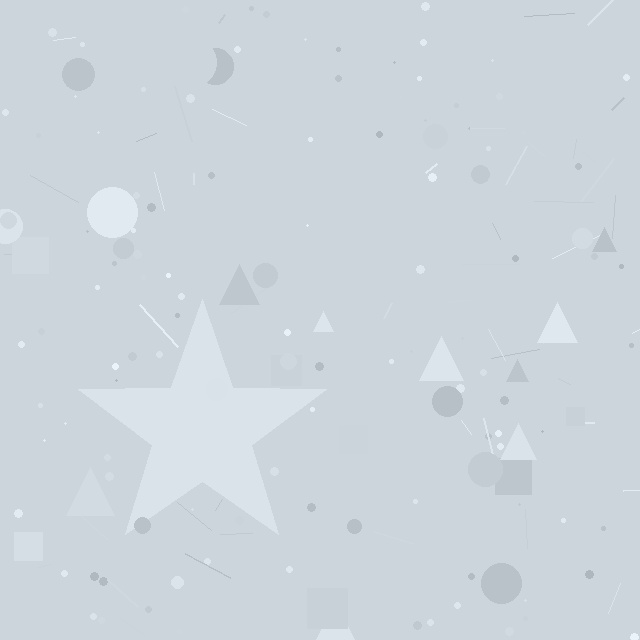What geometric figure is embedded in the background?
A star is embedded in the background.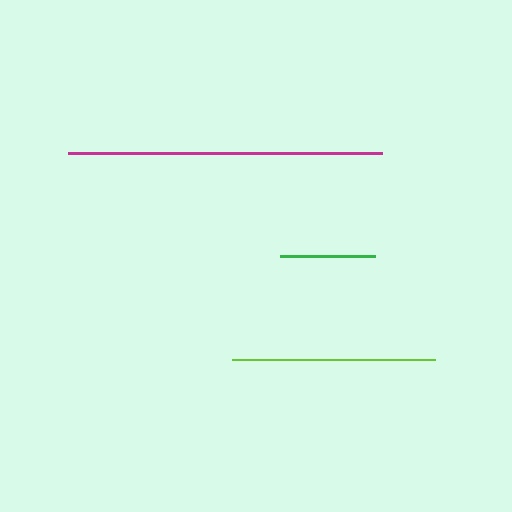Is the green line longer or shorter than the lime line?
The lime line is longer than the green line.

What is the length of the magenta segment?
The magenta segment is approximately 313 pixels long.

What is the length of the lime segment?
The lime segment is approximately 203 pixels long.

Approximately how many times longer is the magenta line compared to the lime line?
The magenta line is approximately 1.5 times the length of the lime line.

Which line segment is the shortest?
The green line is the shortest at approximately 95 pixels.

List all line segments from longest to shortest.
From longest to shortest: magenta, lime, green.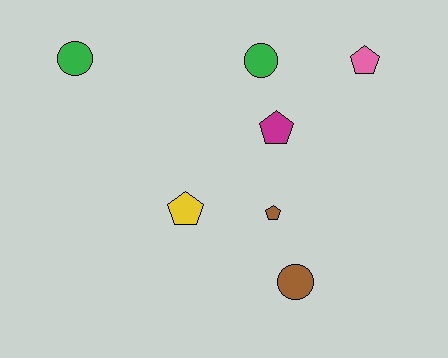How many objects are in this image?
There are 7 objects.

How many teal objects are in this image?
There are no teal objects.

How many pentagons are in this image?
There are 4 pentagons.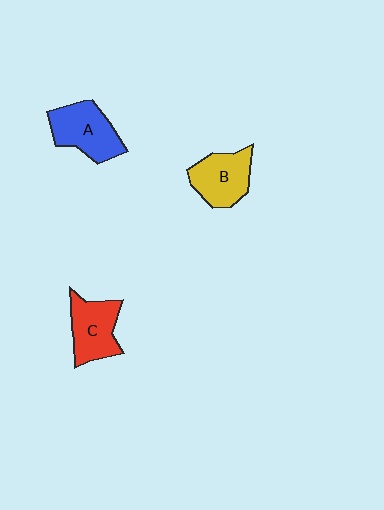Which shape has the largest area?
Shape A (blue).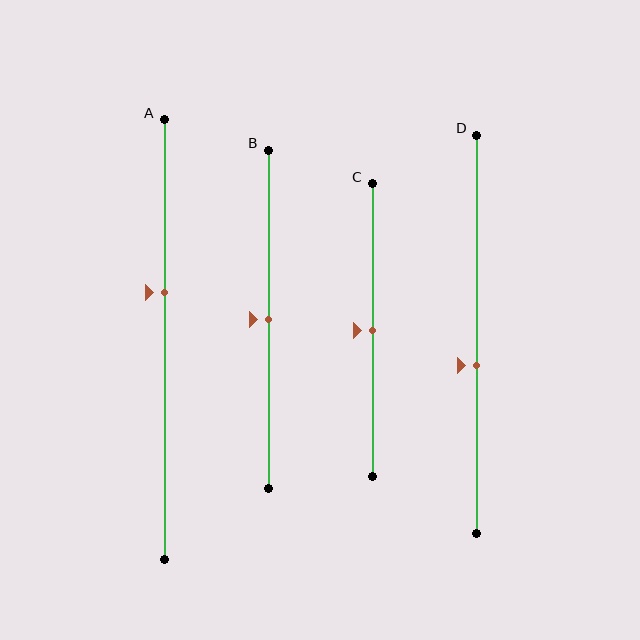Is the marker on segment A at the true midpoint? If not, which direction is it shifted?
No, the marker on segment A is shifted upward by about 11% of the segment length.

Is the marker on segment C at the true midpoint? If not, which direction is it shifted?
Yes, the marker on segment C is at the true midpoint.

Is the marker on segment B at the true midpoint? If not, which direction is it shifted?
Yes, the marker on segment B is at the true midpoint.